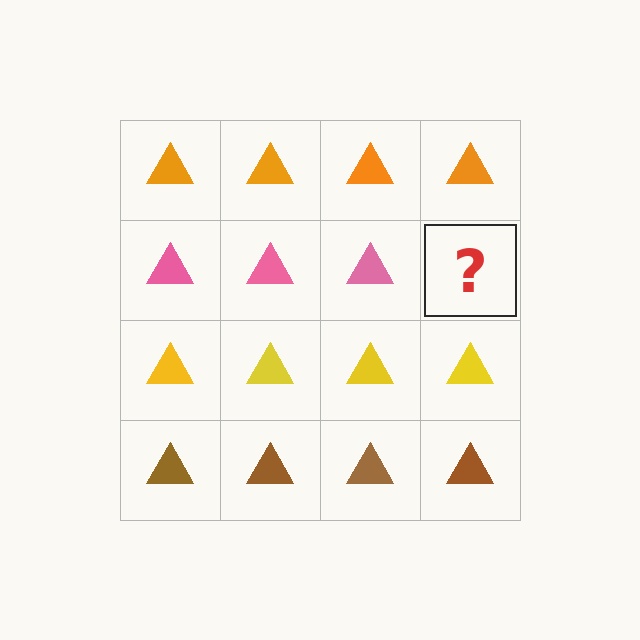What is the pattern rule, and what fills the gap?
The rule is that each row has a consistent color. The gap should be filled with a pink triangle.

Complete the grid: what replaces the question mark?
The question mark should be replaced with a pink triangle.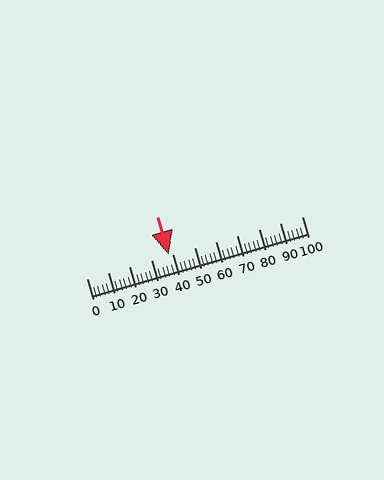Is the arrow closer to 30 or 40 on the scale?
The arrow is closer to 40.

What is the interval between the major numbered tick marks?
The major tick marks are spaced 10 units apart.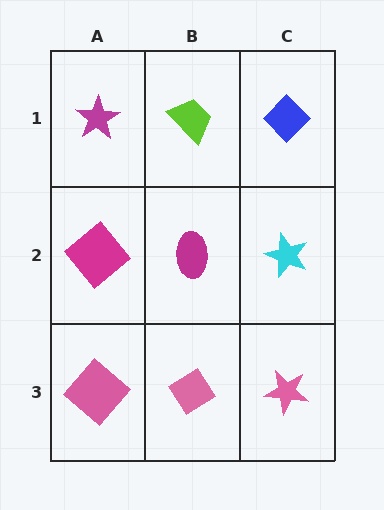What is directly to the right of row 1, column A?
A lime trapezoid.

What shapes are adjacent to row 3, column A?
A magenta diamond (row 2, column A), a pink diamond (row 3, column B).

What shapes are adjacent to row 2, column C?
A blue diamond (row 1, column C), a pink star (row 3, column C), a magenta ellipse (row 2, column B).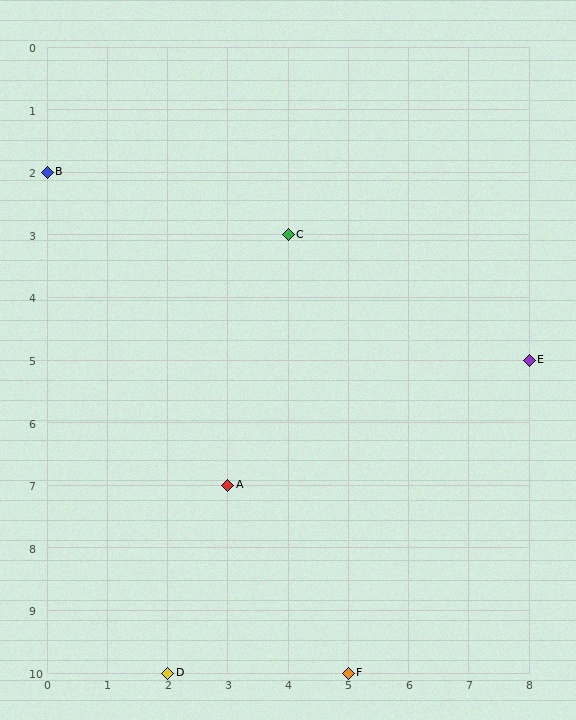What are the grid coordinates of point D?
Point D is at grid coordinates (2, 10).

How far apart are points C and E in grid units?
Points C and E are 4 columns and 2 rows apart (about 4.5 grid units diagonally).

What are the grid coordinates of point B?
Point B is at grid coordinates (0, 2).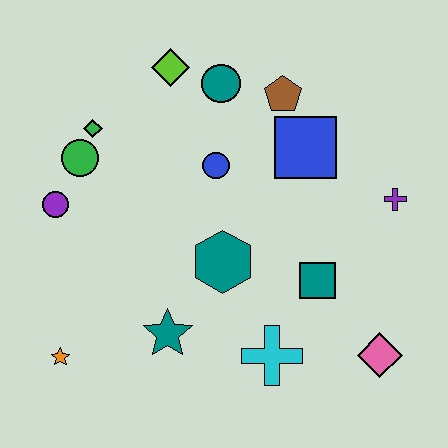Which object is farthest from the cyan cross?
The lime diamond is farthest from the cyan cross.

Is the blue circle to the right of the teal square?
No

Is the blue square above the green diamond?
No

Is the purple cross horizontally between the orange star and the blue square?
No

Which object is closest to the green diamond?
The green circle is closest to the green diamond.